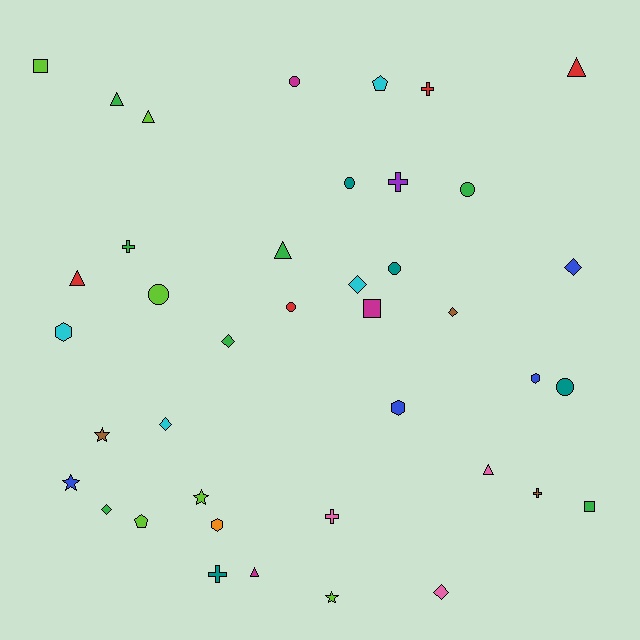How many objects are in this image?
There are 40 objects.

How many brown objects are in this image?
There are 3 brown objects.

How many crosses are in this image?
There are 6 crosses.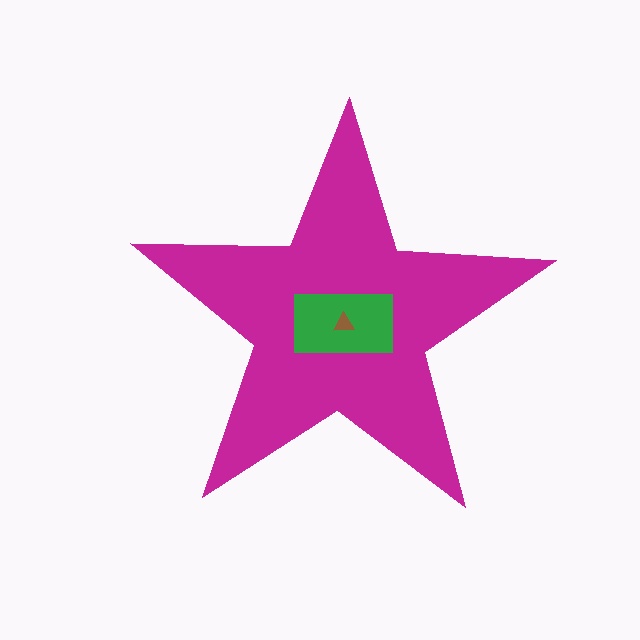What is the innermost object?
The brown triangle.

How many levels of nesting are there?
3.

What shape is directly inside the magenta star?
The green rectangle.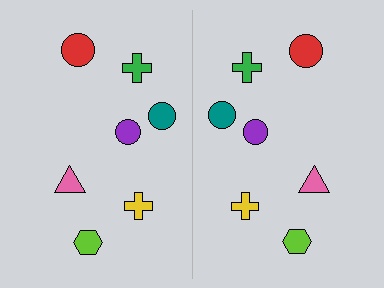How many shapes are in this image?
There are 14 shapes in this image.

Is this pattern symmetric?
Yes, this pattern has bilateral (reflection) symmetry.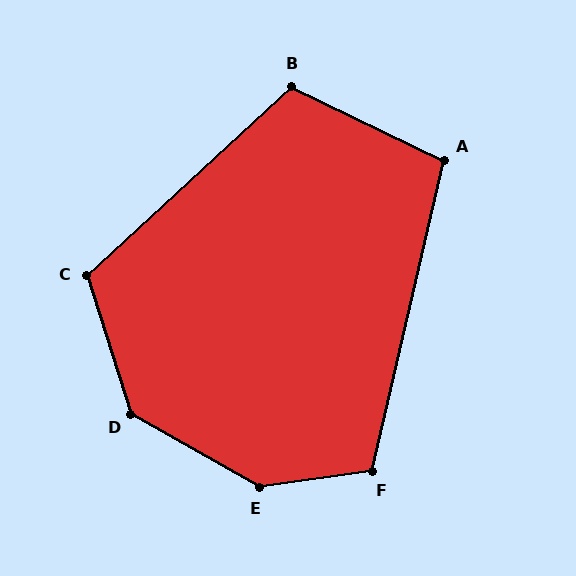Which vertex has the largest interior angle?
E, at approximately 142 degrees.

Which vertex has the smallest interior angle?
A, at approximately 103 degrees.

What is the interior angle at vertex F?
Approximately 111 degrees (obtuse).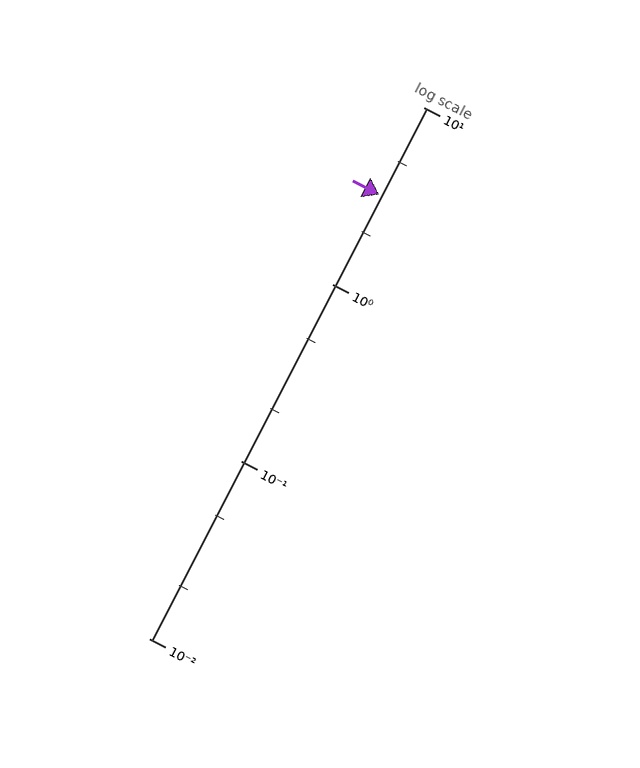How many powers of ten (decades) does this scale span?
The scale spans 3 decades, from 0.01 to 10.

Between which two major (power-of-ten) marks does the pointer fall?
The pointer is between 1 and 10.